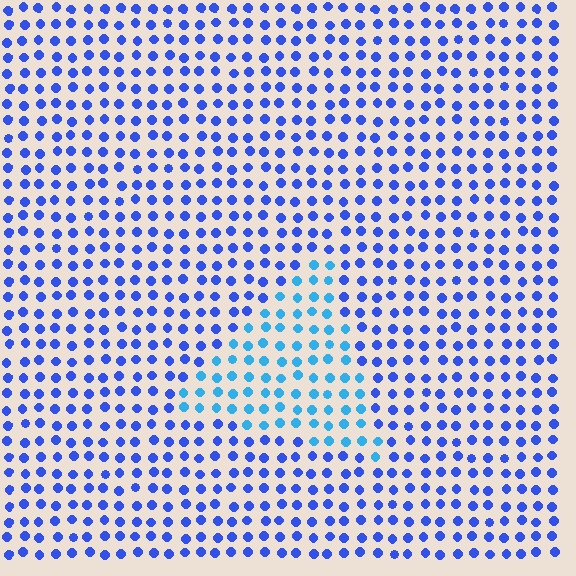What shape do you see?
I see a triangle.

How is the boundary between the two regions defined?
The boundary is defined purely by a slight shift in hue (about 31 degrees). Spacing, size, and orientation are identical on both sides.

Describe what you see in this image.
The image is filled with small blue elements in a uniform arrangement. A triangle-shaped region is visible where the elements are tinted to a slightly different hue, forming a subtle color boundary.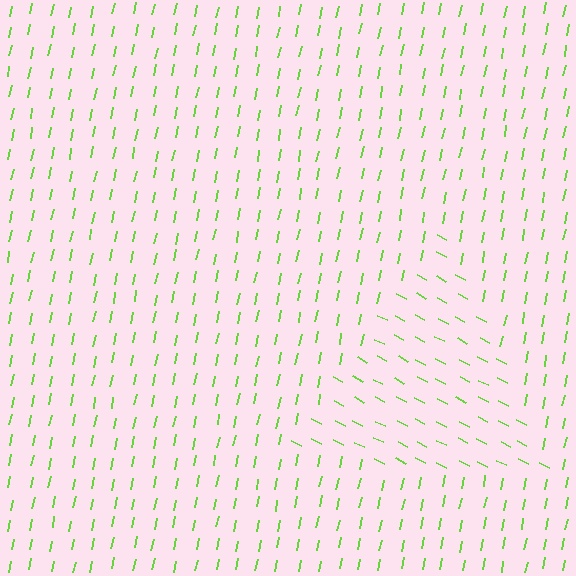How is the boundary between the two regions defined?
The boundary is defined purely by a change in line orientation (approximately 75 degrees difference). All lines are the same color and thickness.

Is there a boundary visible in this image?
Yes, there is a texture boundary formed by a change in line orientation.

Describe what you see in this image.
The image is filled with small lime line segments. A triangle region in the image has lines oriented differently from the surrounding lines, creating a visible texture boundary.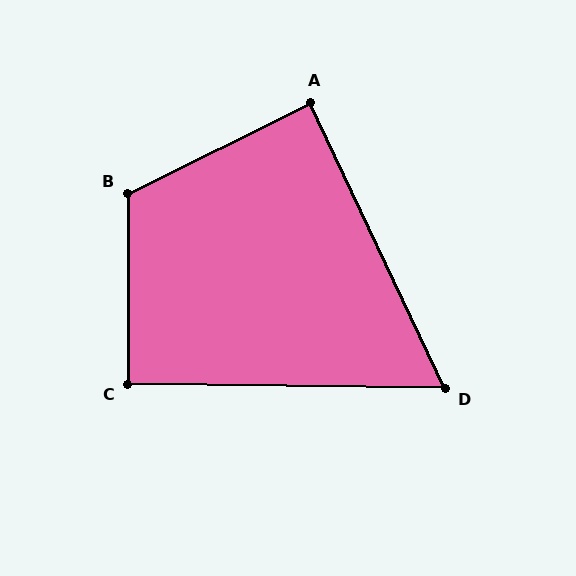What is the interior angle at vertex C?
Approximately 91 degrees (approximately right).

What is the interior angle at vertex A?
Approximately 89 degrees (approximately right).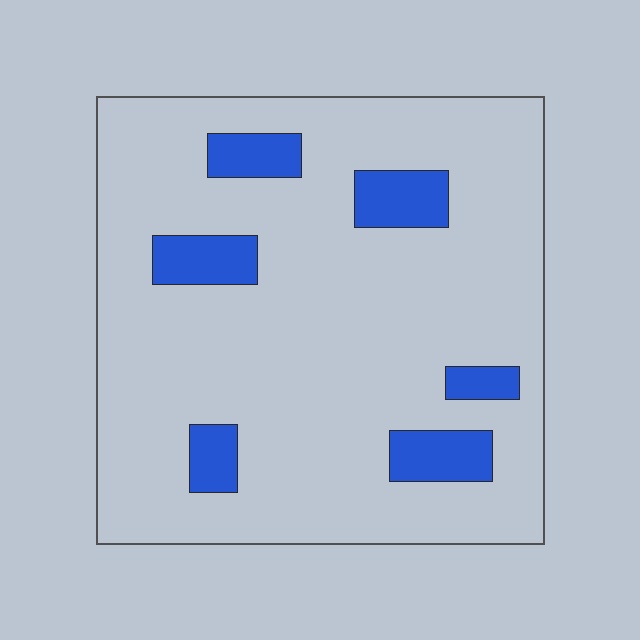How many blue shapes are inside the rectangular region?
6.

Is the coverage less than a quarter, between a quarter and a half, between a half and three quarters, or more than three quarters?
Less than a quarter.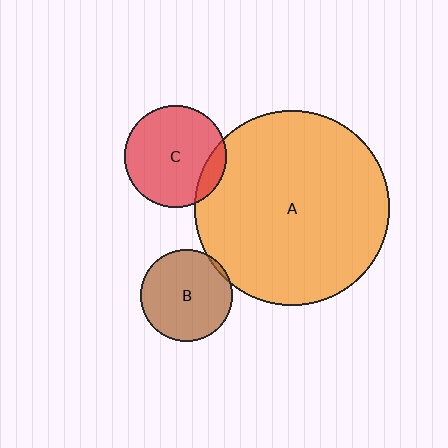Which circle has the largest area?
Circle A (orange).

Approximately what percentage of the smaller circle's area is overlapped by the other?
Approximately 10%.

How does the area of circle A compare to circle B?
Approximately 4.5 times.